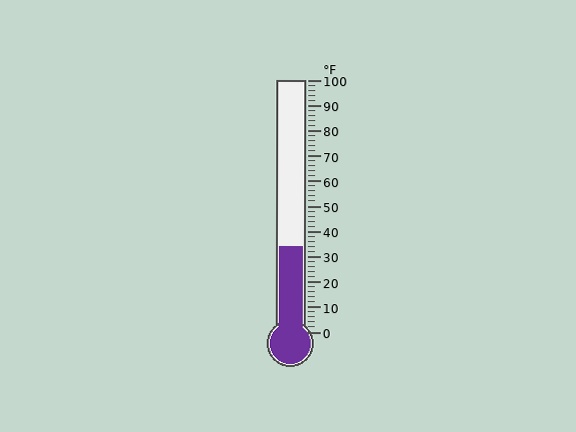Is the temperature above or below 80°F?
The temperature is below 80°F.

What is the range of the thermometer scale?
The thermometer scale ranges from 0°F to 100°F.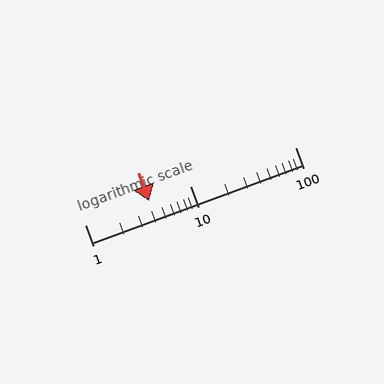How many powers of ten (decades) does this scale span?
The scale spans 2 decades, from 1 to 100.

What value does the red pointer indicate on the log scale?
The pointer indicates approximately 4.1.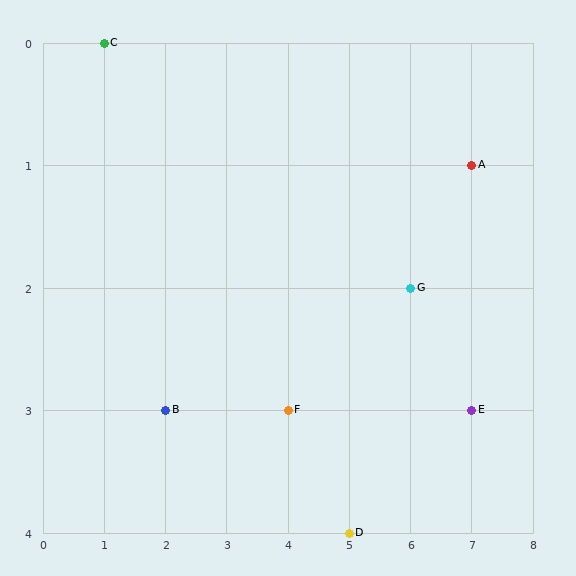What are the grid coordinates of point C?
Point C is at grid coordinates (1, 0).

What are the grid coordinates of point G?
Point G is at grid coordinates (6, 2).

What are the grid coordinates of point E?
Point E is at grid coordinates (7, 3).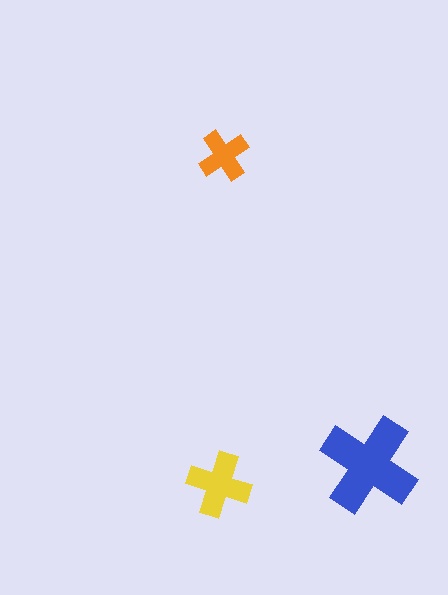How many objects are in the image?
There are 3 objects in the image.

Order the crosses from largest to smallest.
the blue one, the yellow one, the orange one.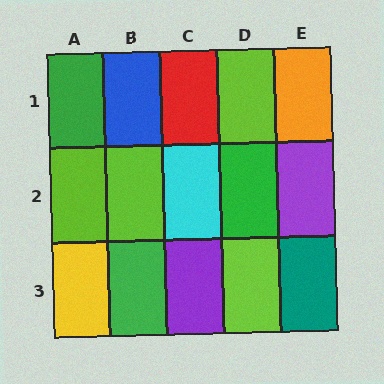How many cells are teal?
1 cell is teal.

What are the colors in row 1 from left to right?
Green, blue, red, lime, orange.